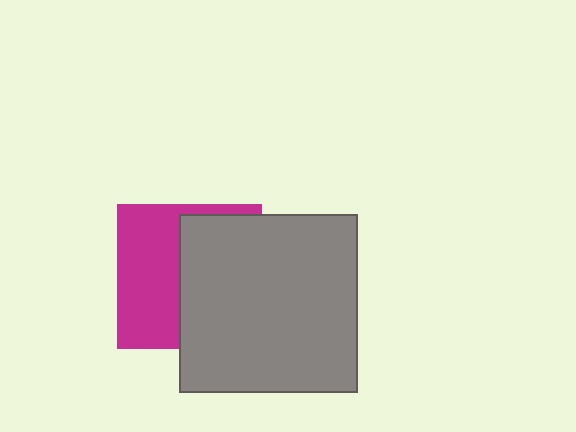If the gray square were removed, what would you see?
You would see the complete magenta square.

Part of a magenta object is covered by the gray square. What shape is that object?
It is a square.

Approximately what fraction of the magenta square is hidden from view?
Roughly 53% of the magenta square is hidden behind the gray square.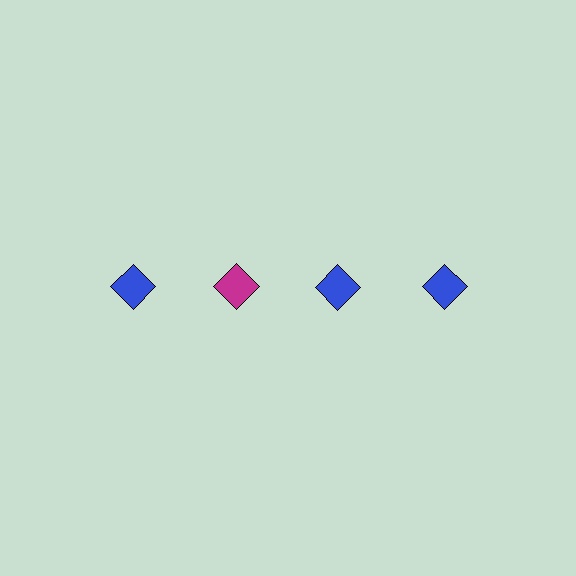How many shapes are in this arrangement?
There are 4 shapes arranged in a grid pattern.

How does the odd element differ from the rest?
It has a different color: magenta instead of blue.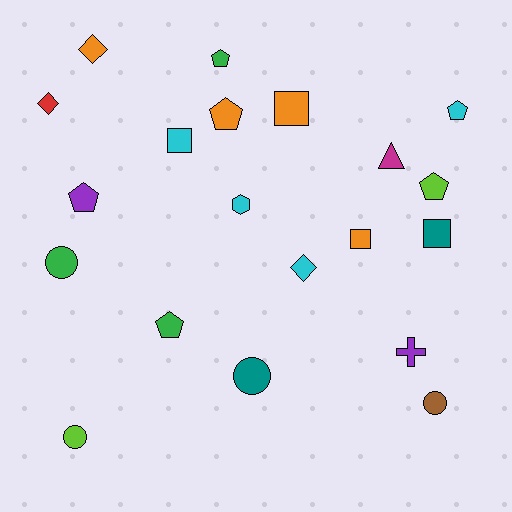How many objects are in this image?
There are 20 objects.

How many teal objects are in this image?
There are 2 teal objects.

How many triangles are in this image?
There is 1 triangle.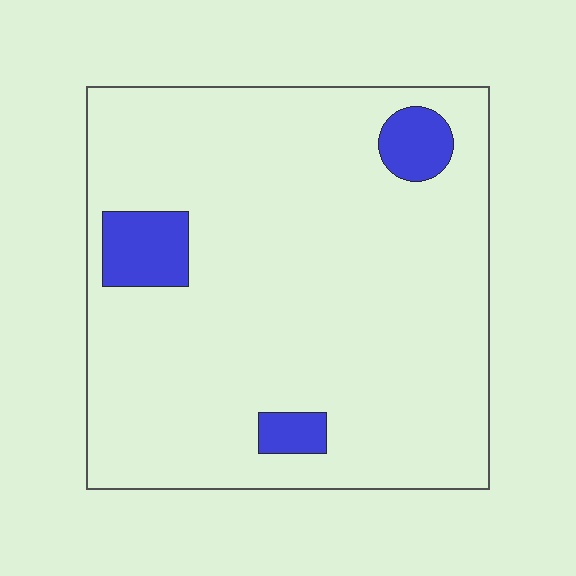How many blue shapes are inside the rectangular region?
3.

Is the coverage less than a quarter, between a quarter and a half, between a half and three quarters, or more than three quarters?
Less than a quarter.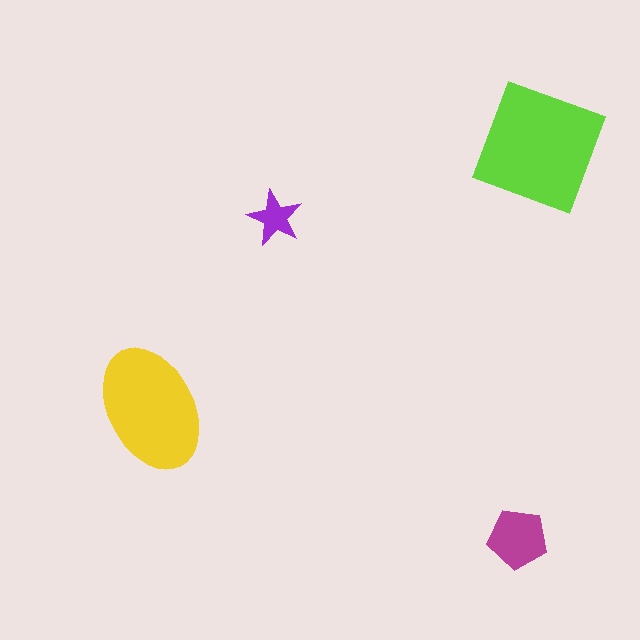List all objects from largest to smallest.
The lime square, the yellow ellipse, the magenta pentagon, the purple star.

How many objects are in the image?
There are 4 objects in the image.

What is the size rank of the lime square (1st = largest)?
1st.